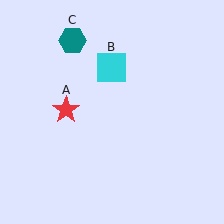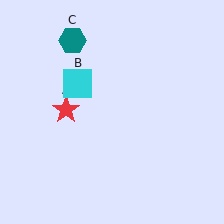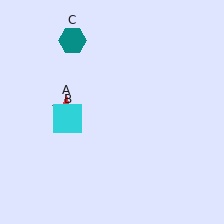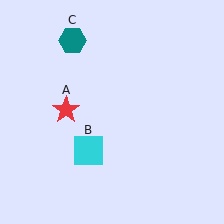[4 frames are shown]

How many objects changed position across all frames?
1 object changed position: cyan square (object B).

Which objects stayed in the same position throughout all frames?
Red star (object A) and teal hexagon (object C) remained stationary.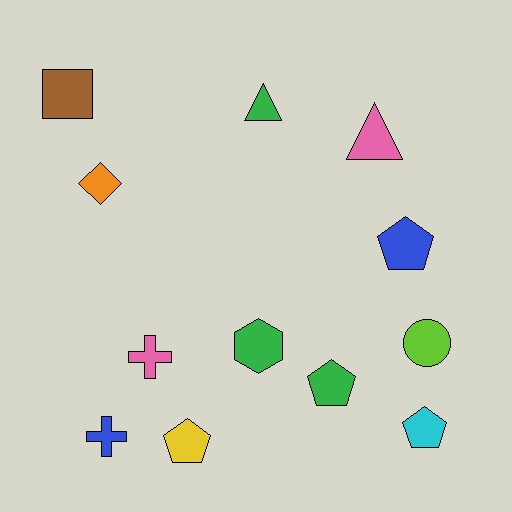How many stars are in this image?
There are no stars.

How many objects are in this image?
There are 12 objects.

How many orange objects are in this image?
There is 1 orange object.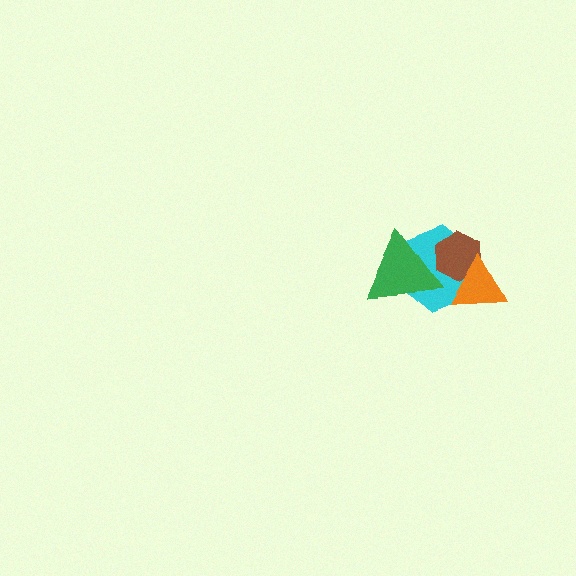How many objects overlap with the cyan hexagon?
3 objects overlap with the cyan hexagon.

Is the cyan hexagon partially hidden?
Yes, it is partially covered by another shape.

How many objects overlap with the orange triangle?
2 objects overlap with the orange triangle.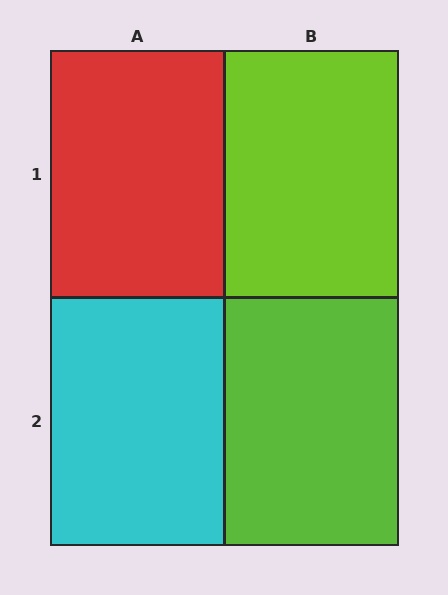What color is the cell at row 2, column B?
Lime.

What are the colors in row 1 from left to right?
Red, lime.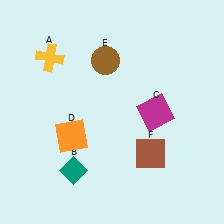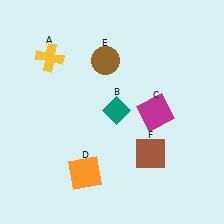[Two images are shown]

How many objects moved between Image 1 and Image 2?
2 objects moved between the two images.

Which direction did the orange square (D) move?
The orange square (D) moved down.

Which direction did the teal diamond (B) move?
The teal diamond (B) moved up.